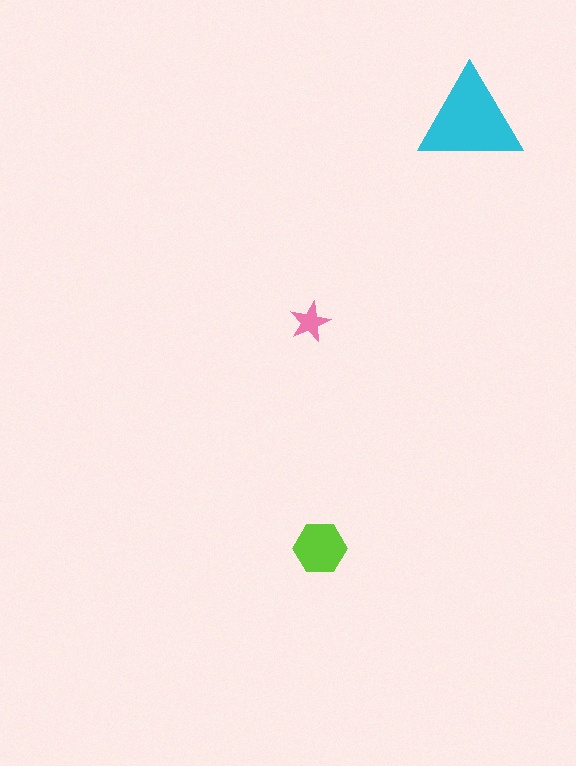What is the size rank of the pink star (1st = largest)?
3rd.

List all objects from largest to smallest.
The cyan triangle, the lime hexagon, the pink star.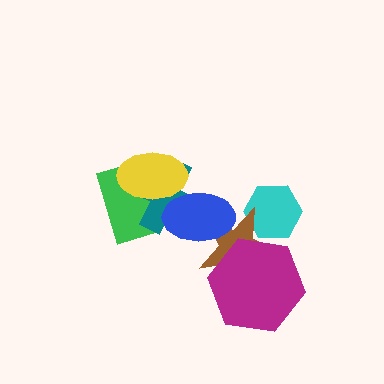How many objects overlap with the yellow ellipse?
3 objects overlap with the yellow ellipse.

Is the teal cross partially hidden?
Yes, it is partially covered by another shape.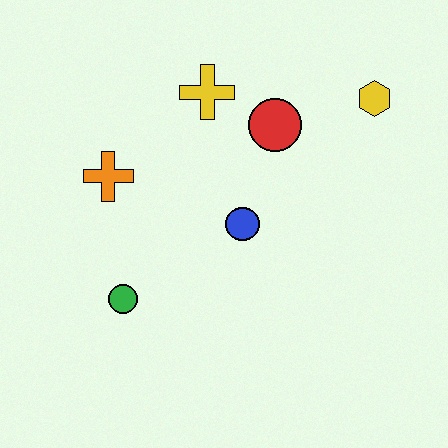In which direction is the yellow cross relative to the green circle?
The yellow cross is above the green circle.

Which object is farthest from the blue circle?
The yellow hexagon is farthest from the blue circle.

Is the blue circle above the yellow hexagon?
No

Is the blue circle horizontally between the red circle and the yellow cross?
Yes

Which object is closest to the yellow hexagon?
The red circle is closest to the yellow hexagon.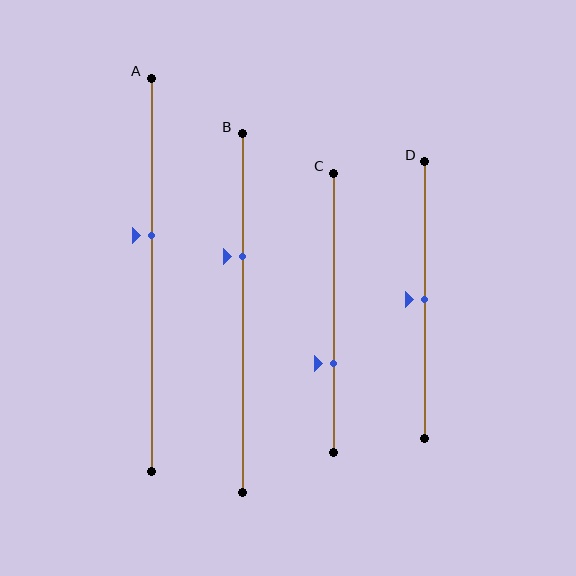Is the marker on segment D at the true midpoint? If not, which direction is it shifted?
Yes, the marker on segment D is at the true midpoint.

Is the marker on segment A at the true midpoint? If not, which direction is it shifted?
No, the marker on segment A is shifted upward by about 10% of the segment length.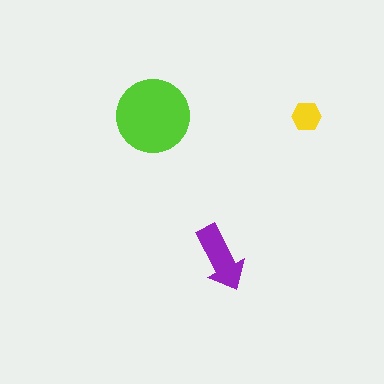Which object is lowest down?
The purple arrow is bottommost.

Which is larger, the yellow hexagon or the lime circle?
The lime circle.